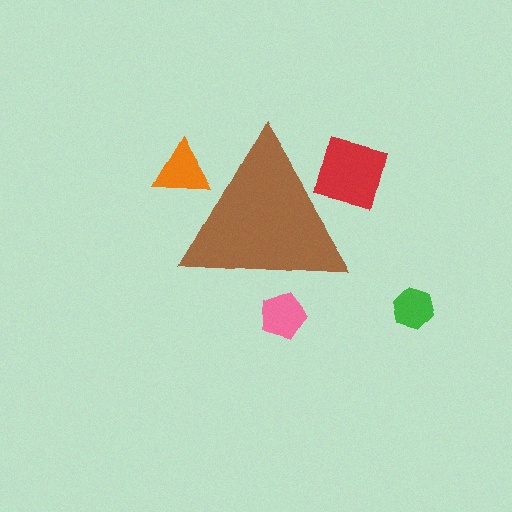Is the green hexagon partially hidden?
No, the green hexagon is fully visible.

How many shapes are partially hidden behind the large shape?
3 shapes are partially hidden.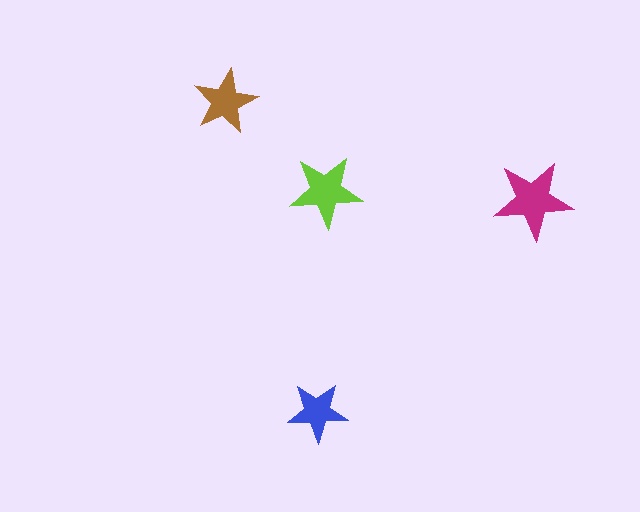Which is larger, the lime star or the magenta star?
The magenta one.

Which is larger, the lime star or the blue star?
The lime one.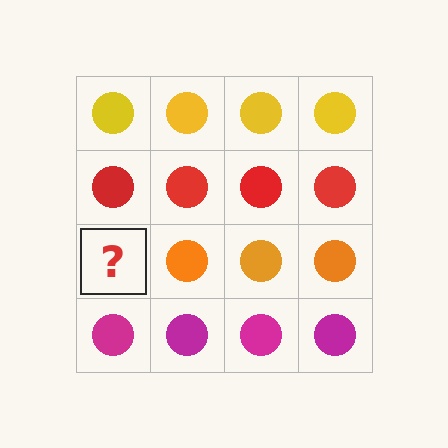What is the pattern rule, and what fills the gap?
The rule is that each row has a consistent color. The gap should be filled with an orange circle.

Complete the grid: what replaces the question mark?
The question mark should be replaced with an orange circle.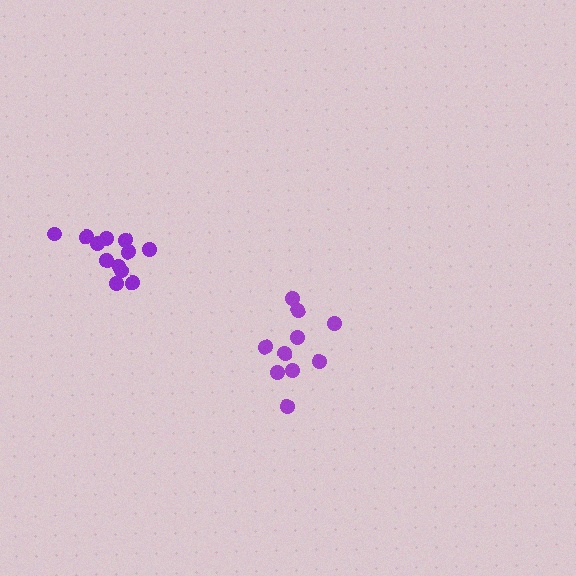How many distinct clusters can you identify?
There are 2 distinct clusters.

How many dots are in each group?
Group 1: 12 dots, Group 2: 10 dots (22 total).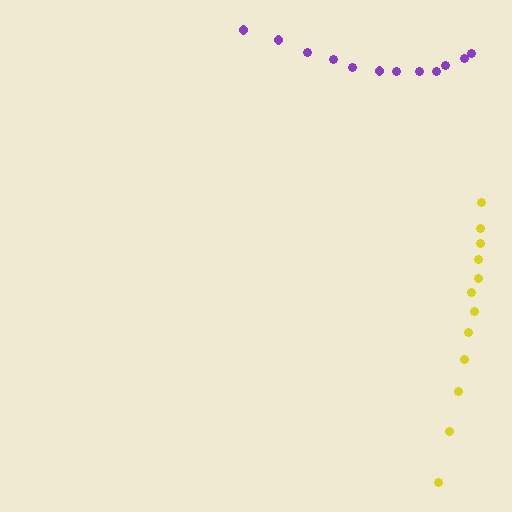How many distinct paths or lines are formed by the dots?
There are 2 distinct paths.